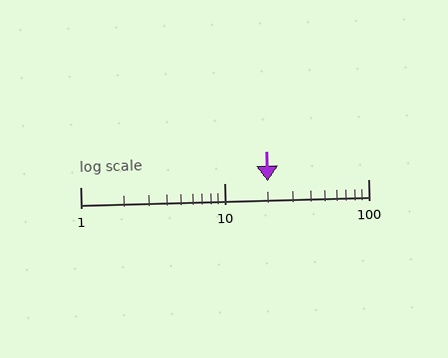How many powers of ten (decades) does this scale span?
The scale spans 2 decades, from 1 to 100.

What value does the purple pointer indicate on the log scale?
The pointer indicates approximately 20.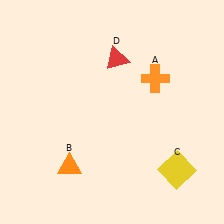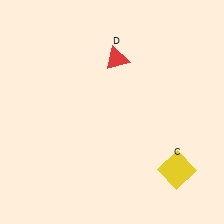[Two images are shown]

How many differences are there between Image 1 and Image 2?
There are 2 differences between the two images.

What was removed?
The orange triangle (B), the orange cross (A) were removed in Image 2.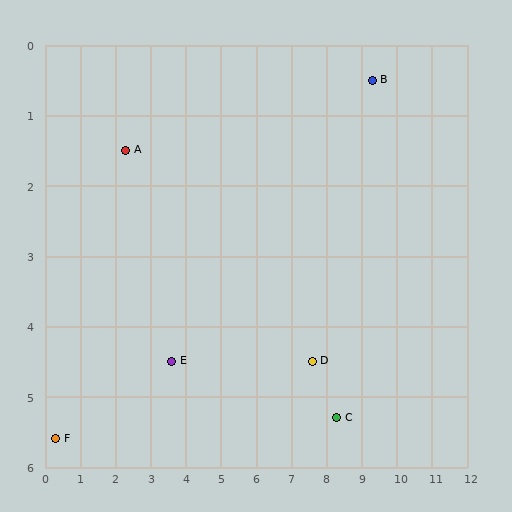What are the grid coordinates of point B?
Point B is at approximately (9.3, 0.5).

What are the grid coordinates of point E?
Point E is at approximately (3.6, 4.5).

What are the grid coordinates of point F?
Point F is at approximately (0.3, 5.6).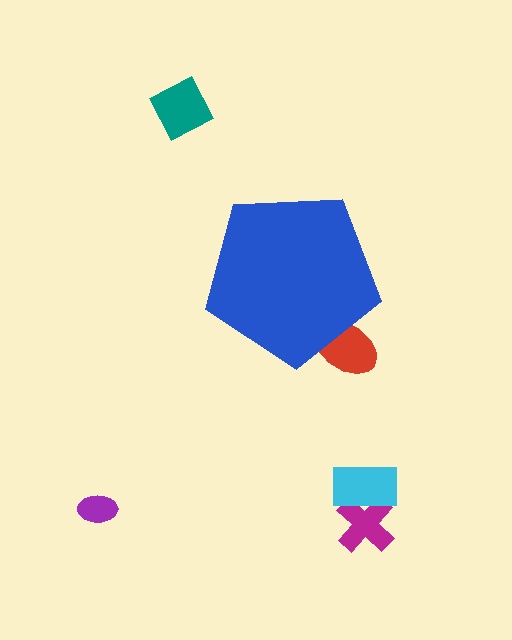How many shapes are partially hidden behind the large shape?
1 shape is partially hidden.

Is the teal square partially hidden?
No, the teal square is fully visible.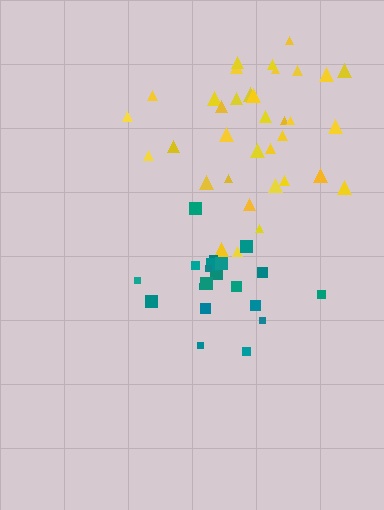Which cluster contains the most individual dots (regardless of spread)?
Yellow (35).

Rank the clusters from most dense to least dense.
teal, yellow.